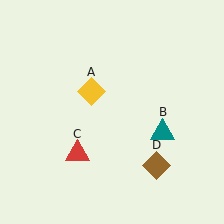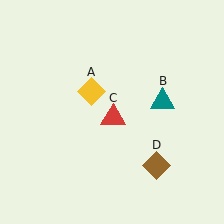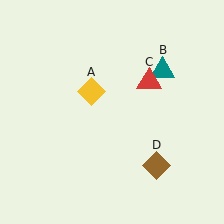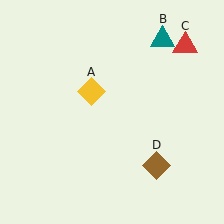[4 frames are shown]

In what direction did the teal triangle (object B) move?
The teal triangle (object B) moved up.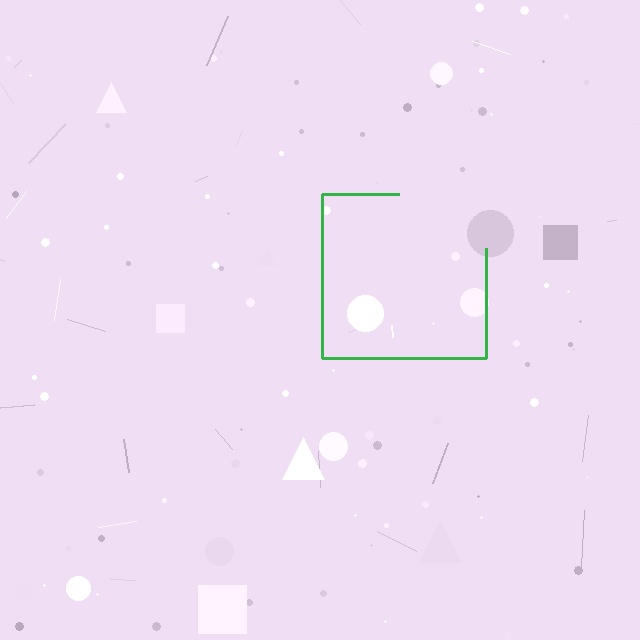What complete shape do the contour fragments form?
The contour fragments form a square.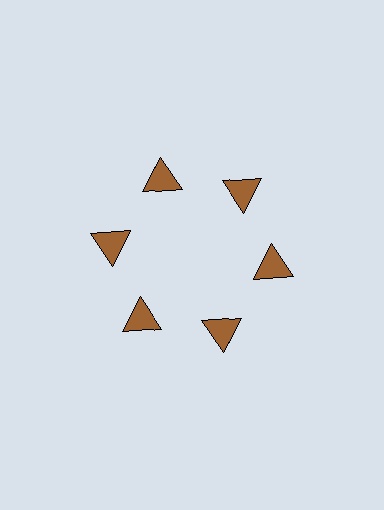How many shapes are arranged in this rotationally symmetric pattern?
There are 6 shapes, arranged in 6 groups of 1.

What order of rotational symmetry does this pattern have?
This pattern has 6-fold rotational symmetry.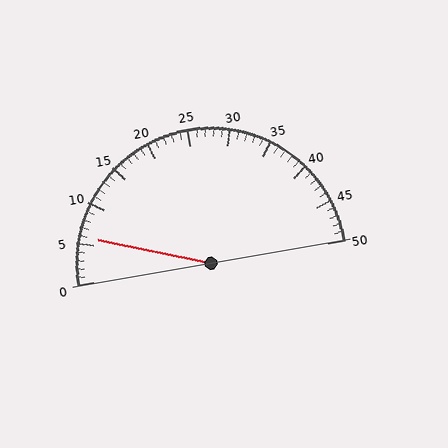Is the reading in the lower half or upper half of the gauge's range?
The reading is in the lower half of the range (0 to 50).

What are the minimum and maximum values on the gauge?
The gauge ranges from 0 to 50.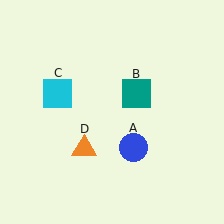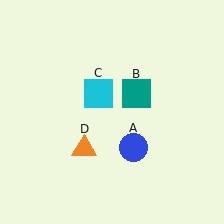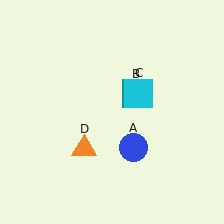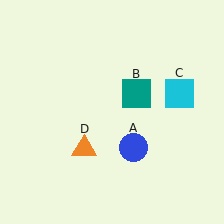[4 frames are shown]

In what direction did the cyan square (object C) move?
The cyan square (object C) moved right.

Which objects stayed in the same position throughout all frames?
Blue circle (object A) and teal square (object B) and orange triangle (object D) remained stationary.